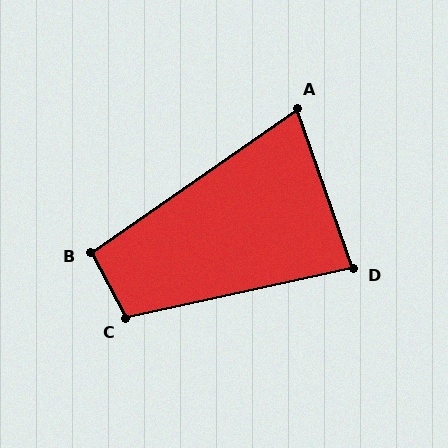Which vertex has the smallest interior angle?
A, at approximately 74 degrees.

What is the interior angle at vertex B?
Approximately 97 degrees (obtuse).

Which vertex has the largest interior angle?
C, at approximately 106 degrees.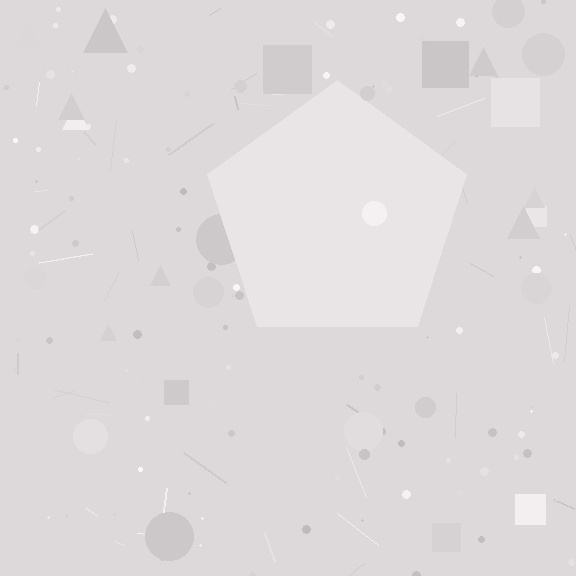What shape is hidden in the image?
A pentagon is hidden in the image.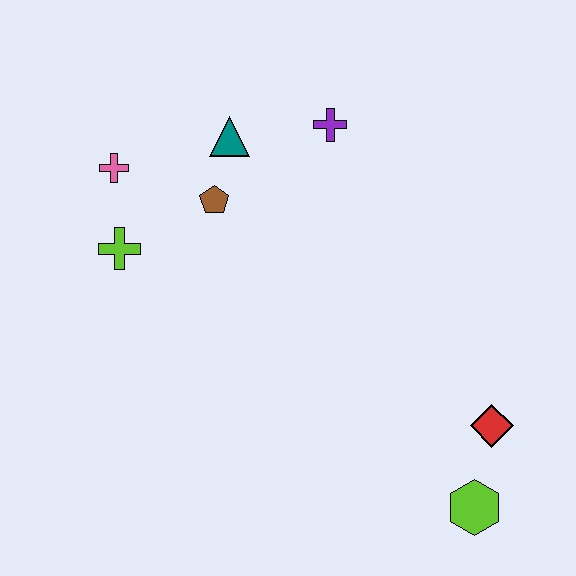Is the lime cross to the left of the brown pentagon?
Yes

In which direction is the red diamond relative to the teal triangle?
The red diamond is below the teal triangle.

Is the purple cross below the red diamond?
No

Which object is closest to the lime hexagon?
The red diamond is closest to the lime hexagon.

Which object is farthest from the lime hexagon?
The pink cross is farthest from the lime hexagon.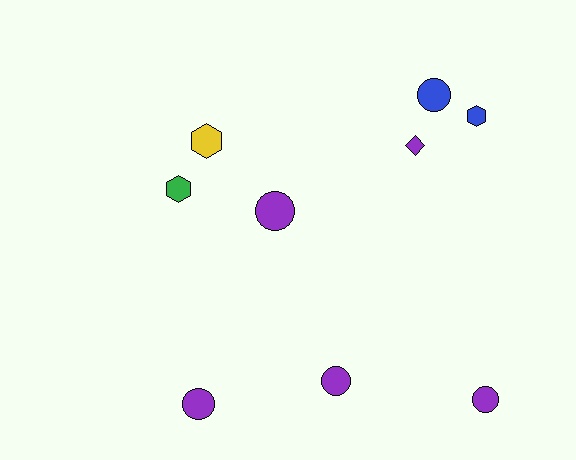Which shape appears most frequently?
Circle, with 5 objects.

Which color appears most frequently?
Purple, with 5 objects.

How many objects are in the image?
There are 9 objects.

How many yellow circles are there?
There are no yellow circles.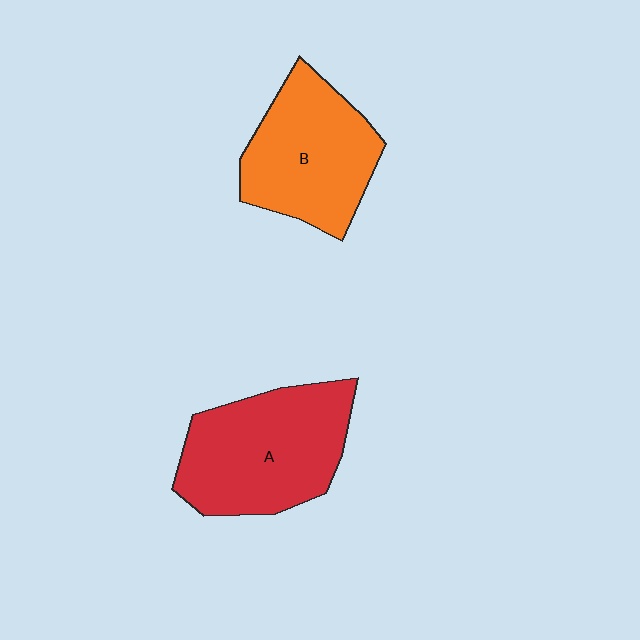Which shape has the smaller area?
Shape B (orange).